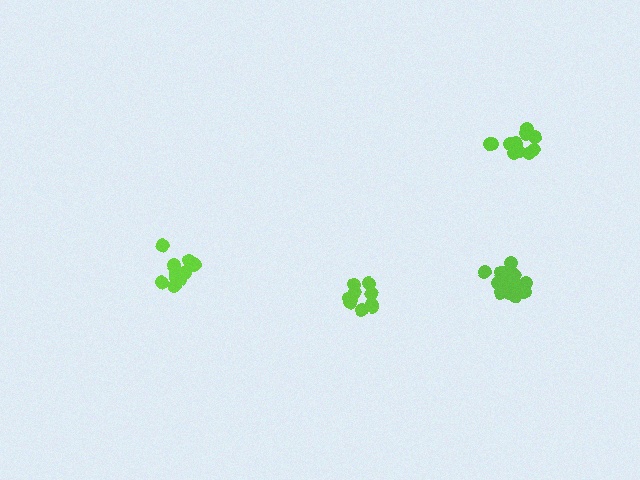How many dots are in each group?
Group 1: 13 dots, Group 2: 13 dots, Group 3: 10 dots, Group 4: 16 dots (52 total).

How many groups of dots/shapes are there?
There are 4 groups.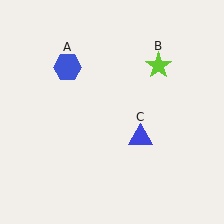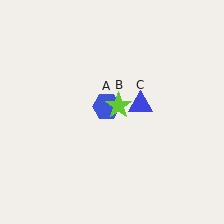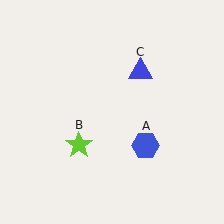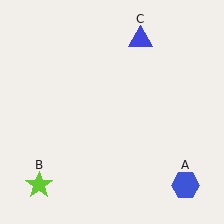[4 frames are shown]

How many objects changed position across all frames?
3 objects changed position: blue hexagon (object A), lime star (object B), blue triangle (object C).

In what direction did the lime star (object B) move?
The lime star (object B) moved down and to the left.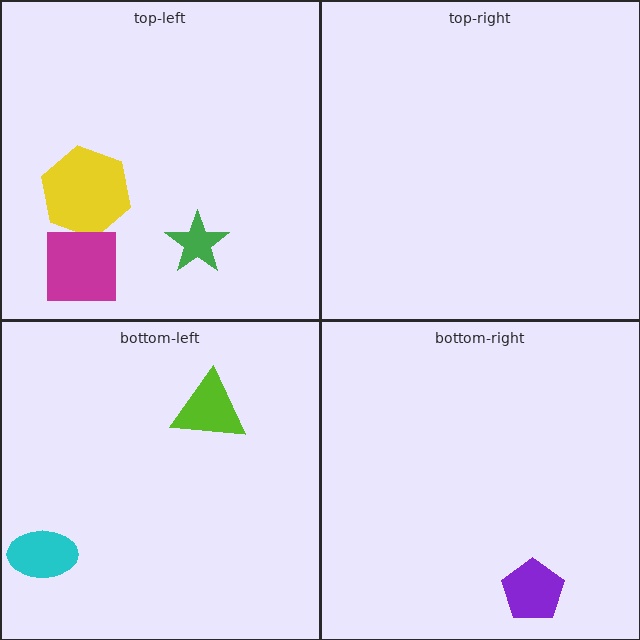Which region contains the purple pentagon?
The bottom-right region.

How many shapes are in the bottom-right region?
1.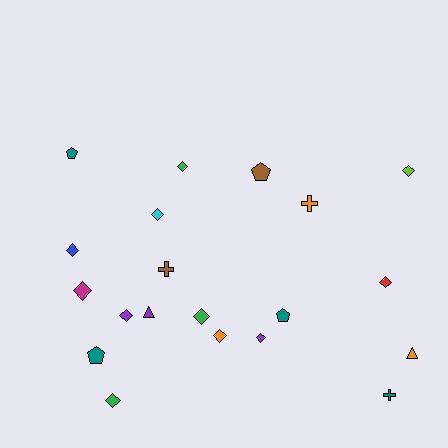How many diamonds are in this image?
There are 11 diamonds.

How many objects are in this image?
There are 20 objects.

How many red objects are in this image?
There is 1 red object.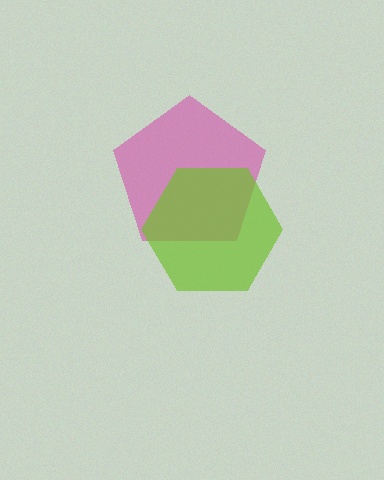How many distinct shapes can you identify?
There are 2 distinct shapes: a magenta pentagon, a lime hexagon.